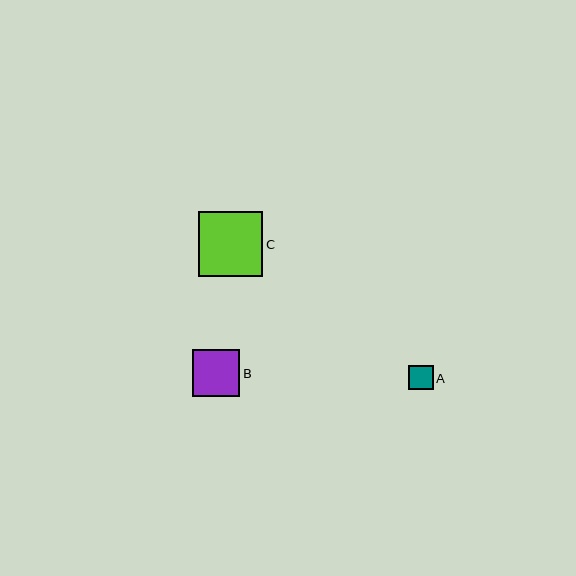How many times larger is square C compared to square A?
Square C is approximately 2.7 times the size of square A.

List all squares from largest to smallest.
From largest to smallest: C, B, A.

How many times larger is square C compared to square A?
Square C is approximately 2.7 times the size of square A.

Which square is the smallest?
Square A is the smallest with a size of approximately 24 pixels.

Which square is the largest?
Square C is the largest with a size of approximately 65 pixels.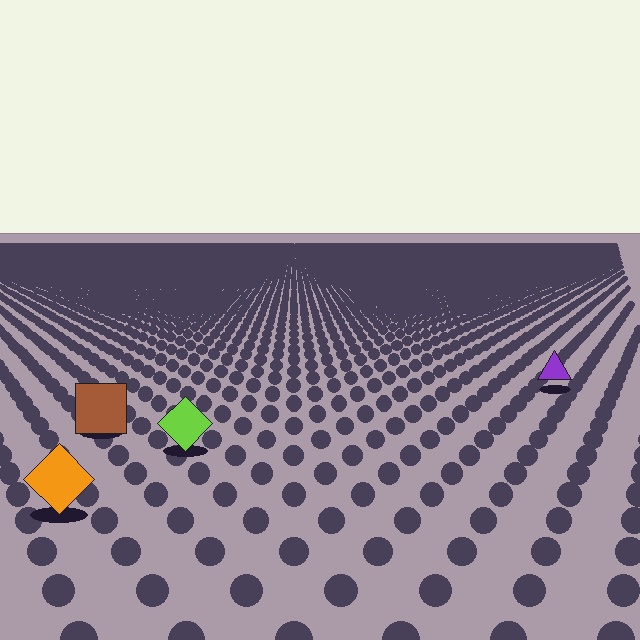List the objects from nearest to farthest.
From nearest to farthest: the orange diamond, the lime diamond, the brown square, the purple triangle.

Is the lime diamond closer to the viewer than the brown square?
Yes. The lime diamond is closer — you can tell from the texture gradient: the ground texture is coarser near it.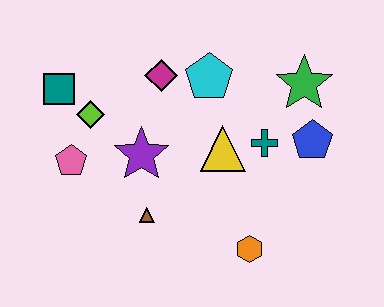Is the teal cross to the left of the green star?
Yes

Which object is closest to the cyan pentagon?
The magenta diamond is closest to the cyan pentagon.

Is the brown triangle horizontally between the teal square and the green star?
Yes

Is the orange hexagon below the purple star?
Yes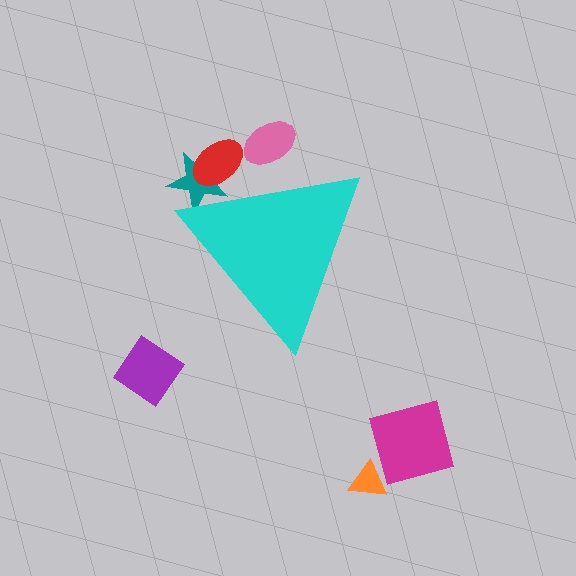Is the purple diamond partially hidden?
No, the purple diamond is fully visible.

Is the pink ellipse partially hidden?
Yes, the pink ellipse is partially hidden behind the cyan triangle.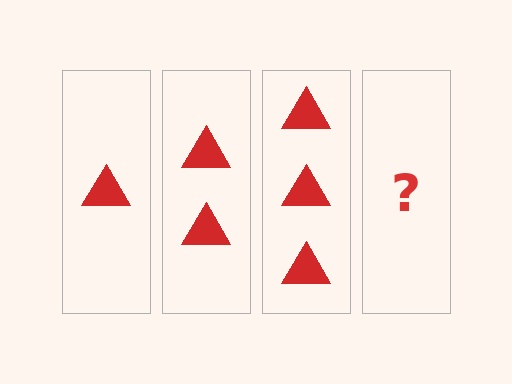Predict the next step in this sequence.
The next step is 4 triangles.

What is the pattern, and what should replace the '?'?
The pattern is that each step adds one more triangle. The '?' should be 4 triangles.